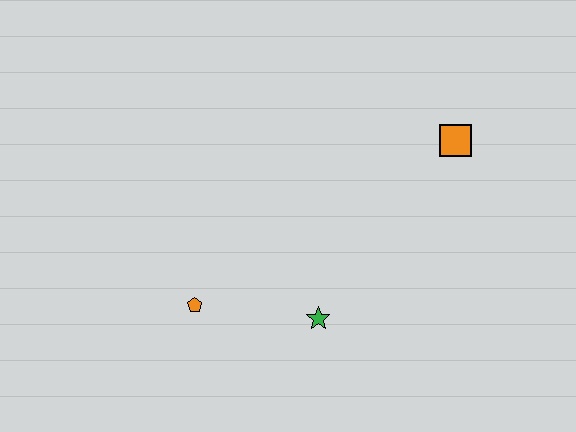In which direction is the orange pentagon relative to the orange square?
The orange pentagon is to the left of the orange square.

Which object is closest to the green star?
The orange pentagon is closest to the green star.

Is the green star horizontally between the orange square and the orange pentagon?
Yes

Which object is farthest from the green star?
The orange square is farthest from the green star.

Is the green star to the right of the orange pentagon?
Yes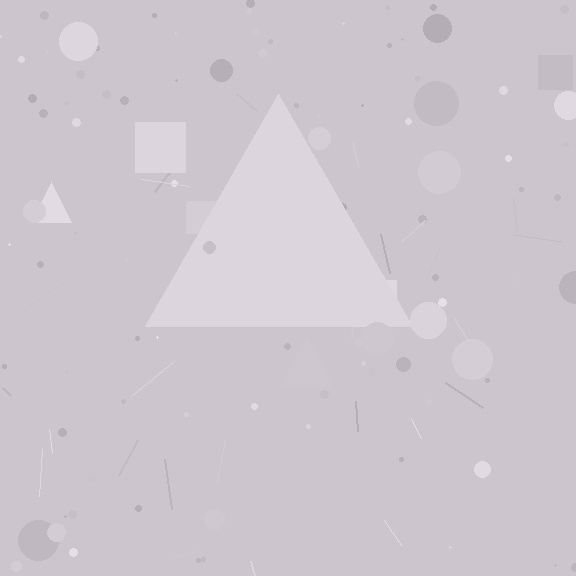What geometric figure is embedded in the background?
A triangle is embedded in the background.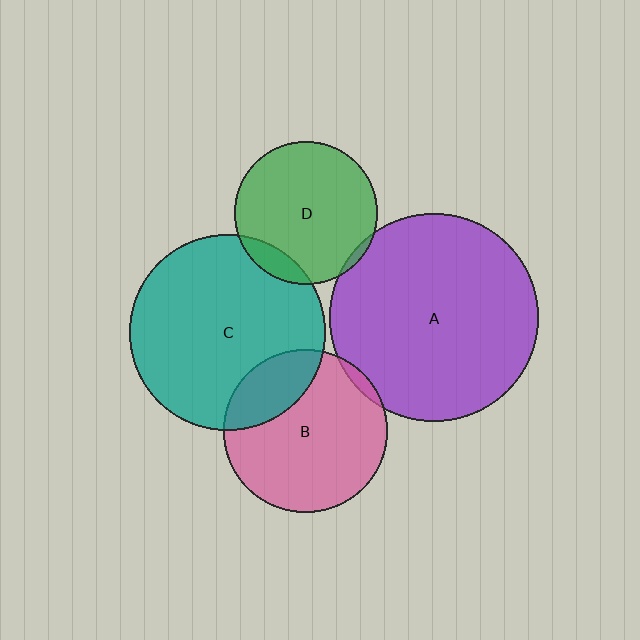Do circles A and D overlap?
Yes.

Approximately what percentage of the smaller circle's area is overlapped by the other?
Approximately 5%.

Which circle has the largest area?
Circle A (purple).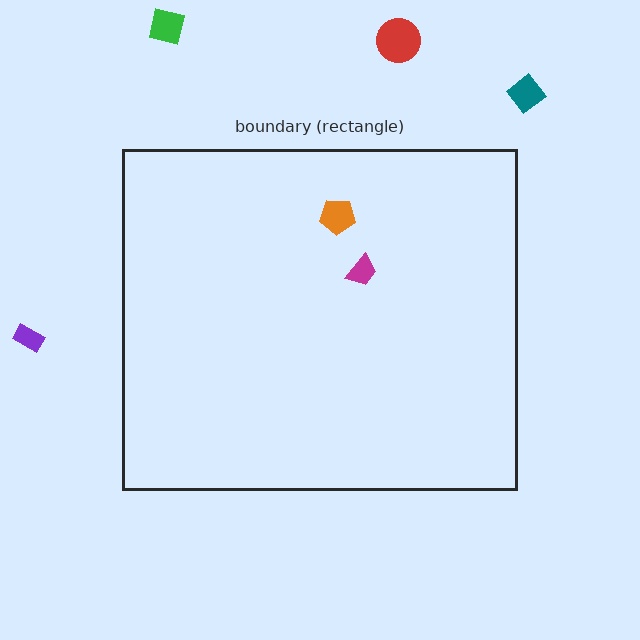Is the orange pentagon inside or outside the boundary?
Inside.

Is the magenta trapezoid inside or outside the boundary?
Inside.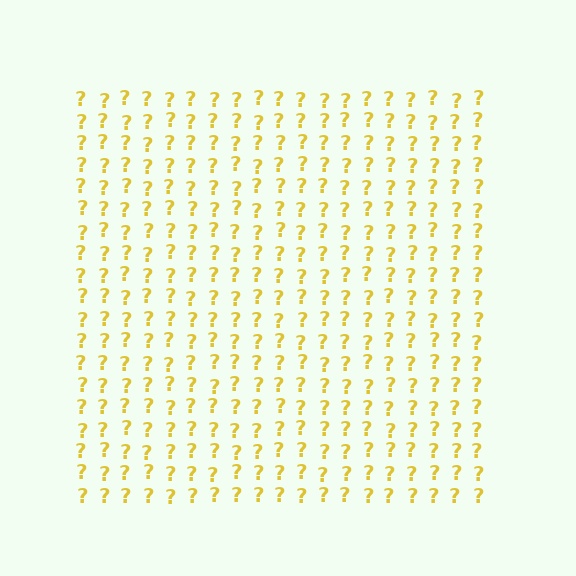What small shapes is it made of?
It is made of small question marks.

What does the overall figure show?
The overall figure shows a square.